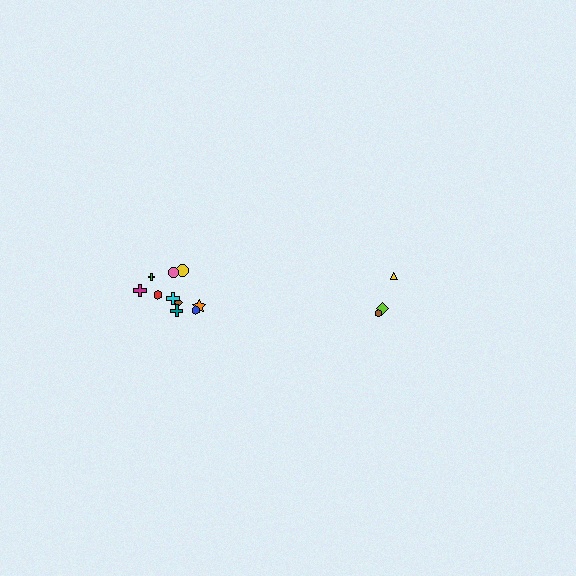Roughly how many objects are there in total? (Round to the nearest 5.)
Roughly 15 objects in total.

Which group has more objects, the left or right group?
The left group.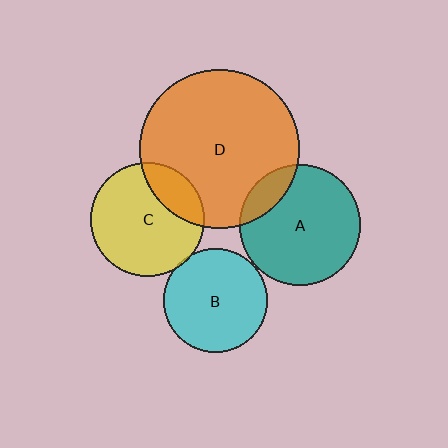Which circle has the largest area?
Circle D (orange).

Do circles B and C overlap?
Yes.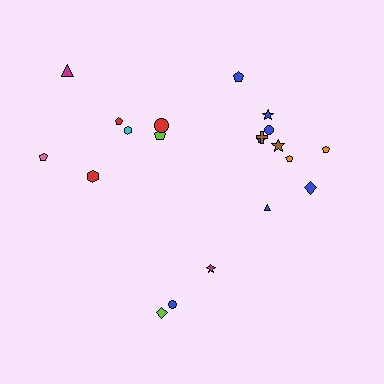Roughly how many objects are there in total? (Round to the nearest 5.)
Roughly 20 objects in total.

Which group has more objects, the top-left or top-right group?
The top-right group.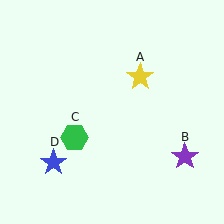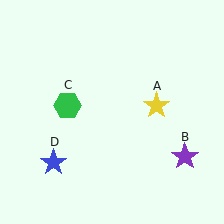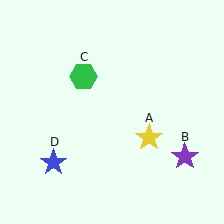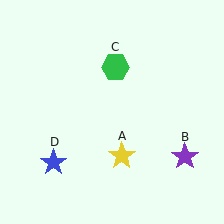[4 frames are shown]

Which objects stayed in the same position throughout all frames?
Purple star (object B) and blue star (object D) remained stationary.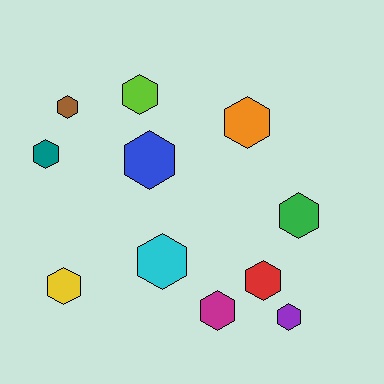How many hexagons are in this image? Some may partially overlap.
There are 11 hexagons.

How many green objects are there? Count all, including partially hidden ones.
There is 1 green object.